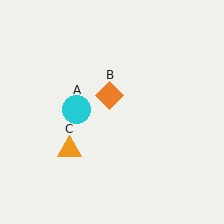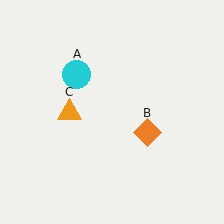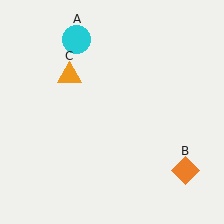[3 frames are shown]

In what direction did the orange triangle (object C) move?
The orange triangle (object C) moved up.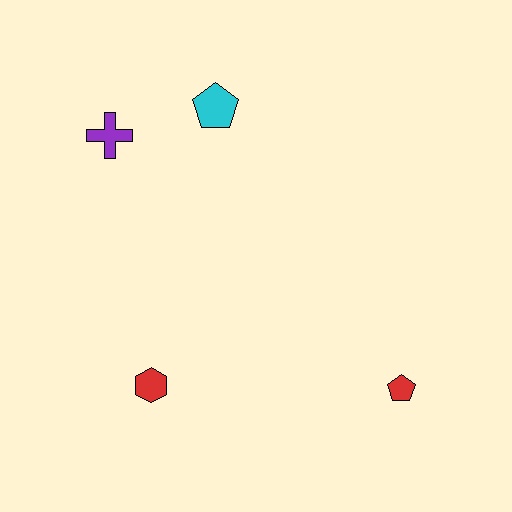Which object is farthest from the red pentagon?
The purple cross is farthest from the red pentagon.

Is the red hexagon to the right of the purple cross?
Yes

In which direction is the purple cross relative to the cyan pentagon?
The purple cross is to the left of the cyan pentagon.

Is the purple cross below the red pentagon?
No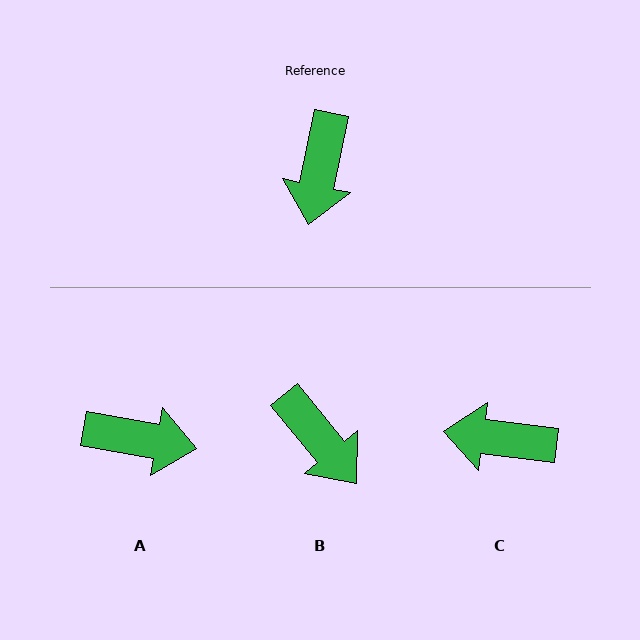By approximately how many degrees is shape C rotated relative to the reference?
Approximately 85 degrees clockwise.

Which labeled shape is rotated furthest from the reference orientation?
A, about 92 degrees away.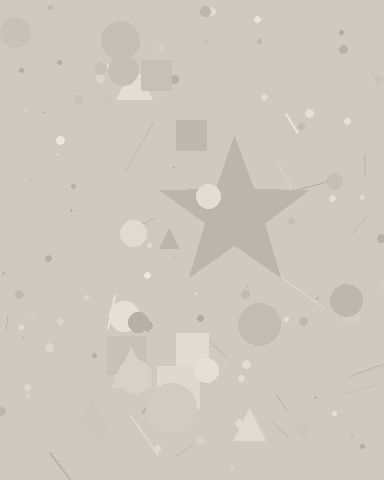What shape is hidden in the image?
A star is hidden in the image.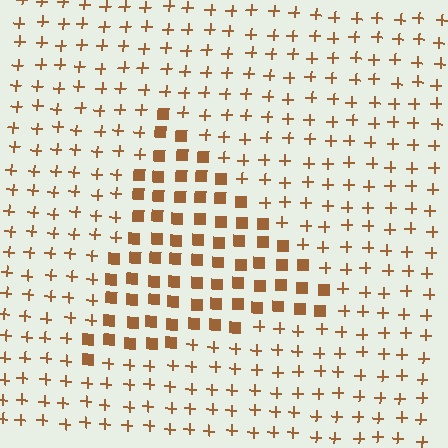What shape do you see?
I see a triangle.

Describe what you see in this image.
The image is filled with small brown elements arranged in a uniform grid. A triangle-shaped region contains squares, while the surrounding area contains plus signs. The boundary is defined purely by the change in element shape.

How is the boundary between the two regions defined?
The boundary is defined by a change in element shape: squares inside vs. plus signs outside. All elements share the same color and spacing.